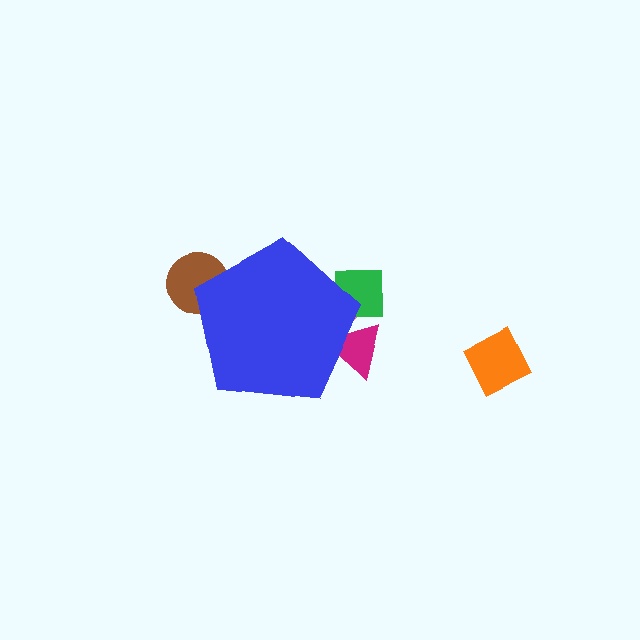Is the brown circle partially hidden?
Yes, the brown circle is partially hidden behind the blue pentagon.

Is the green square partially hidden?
Yes, the green square is partially hidden behind the blue pentagon.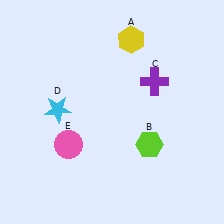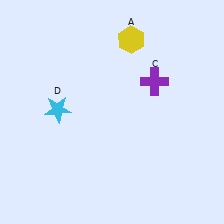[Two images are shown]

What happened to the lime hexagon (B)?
The lime hexagon (B) was removed in Image 2. It was in the bottom-right area of Image 1.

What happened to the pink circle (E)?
The pink circle (E) was removed in Image 2. It was in the bottom-left area of Image 1.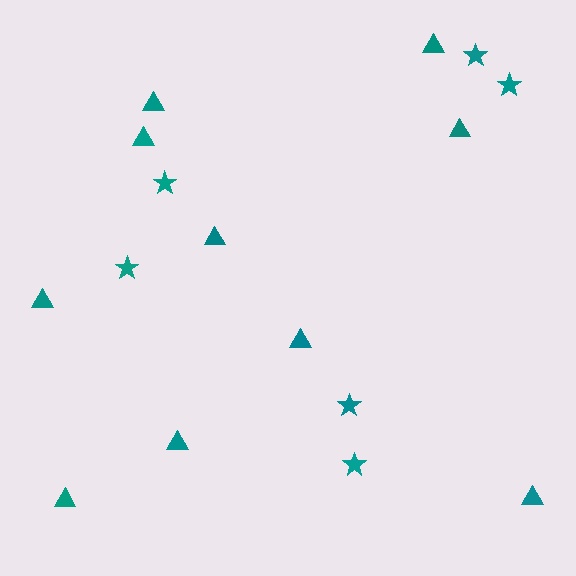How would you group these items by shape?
There are 2 groups: one group of triangles (10) and one group of stars (6).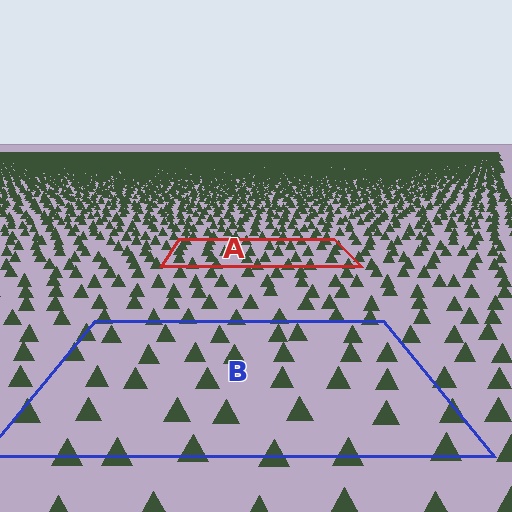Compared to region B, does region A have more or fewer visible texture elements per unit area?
Region A has more texture elements per unit area — they are packed more densely because it is farther away.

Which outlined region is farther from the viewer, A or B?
Region A is farther from the viewer — the texture elements inside it appear smaller and more densely packed.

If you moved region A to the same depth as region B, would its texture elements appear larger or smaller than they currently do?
They would appear larger. At a closer depth, the same texture elements are projected at a bigger on-screen size.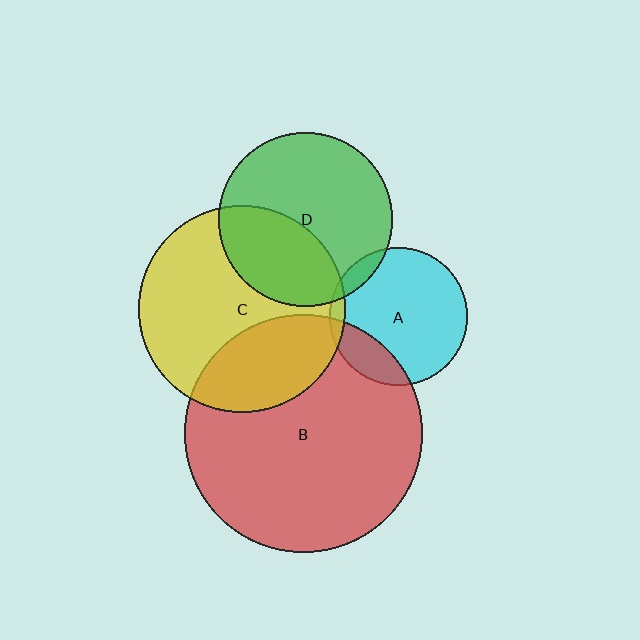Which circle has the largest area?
Circle B (red).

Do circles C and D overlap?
Yes.